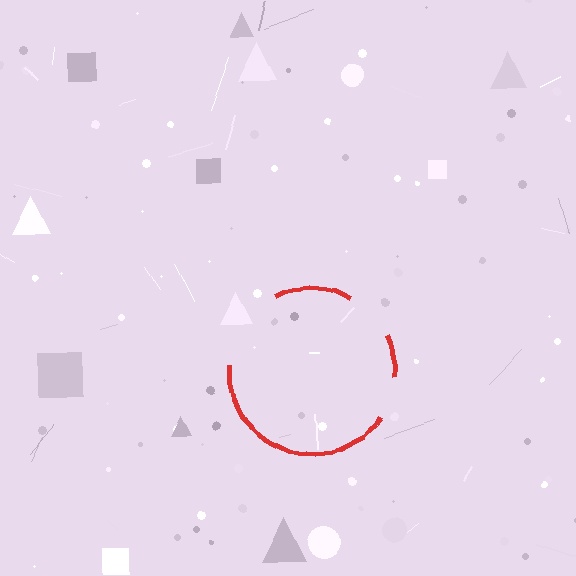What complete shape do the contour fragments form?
The contour fragments form a circle.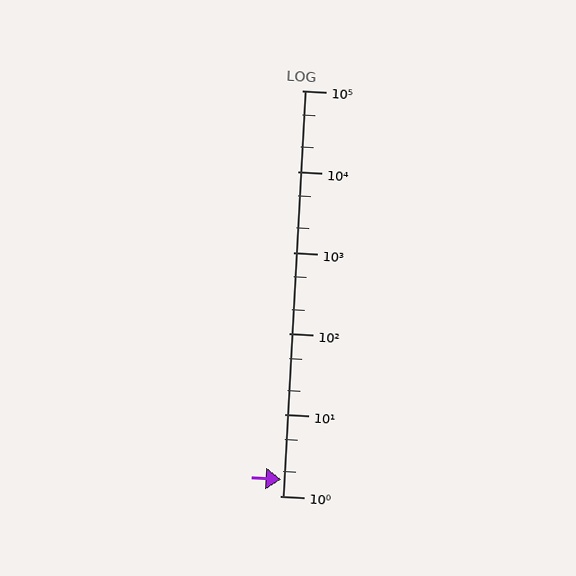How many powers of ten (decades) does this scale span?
The scale spans 5 decades, from 1 to 100000.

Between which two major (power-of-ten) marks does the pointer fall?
The pointer is between 1 and 10.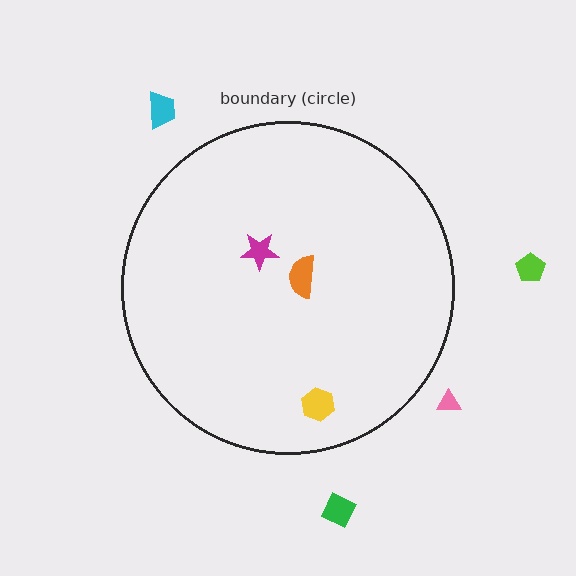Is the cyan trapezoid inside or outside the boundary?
Outside.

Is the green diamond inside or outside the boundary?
Outside.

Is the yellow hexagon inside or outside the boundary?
Inside.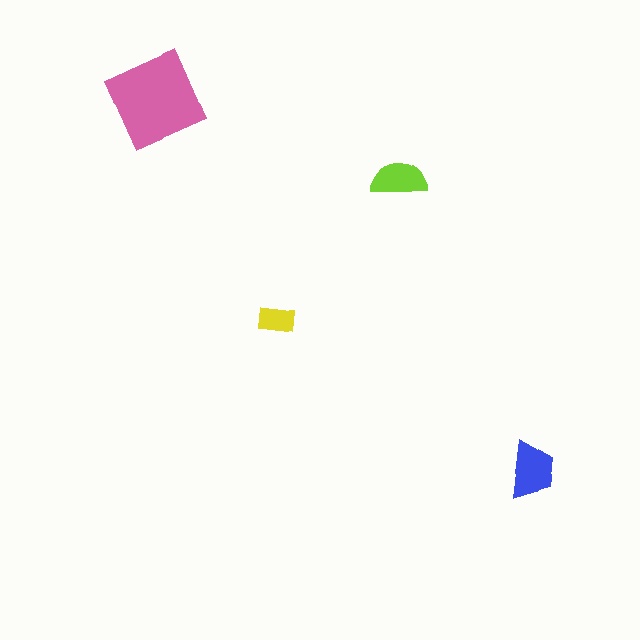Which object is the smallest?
The yellow rectangle.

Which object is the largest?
The pink diamond.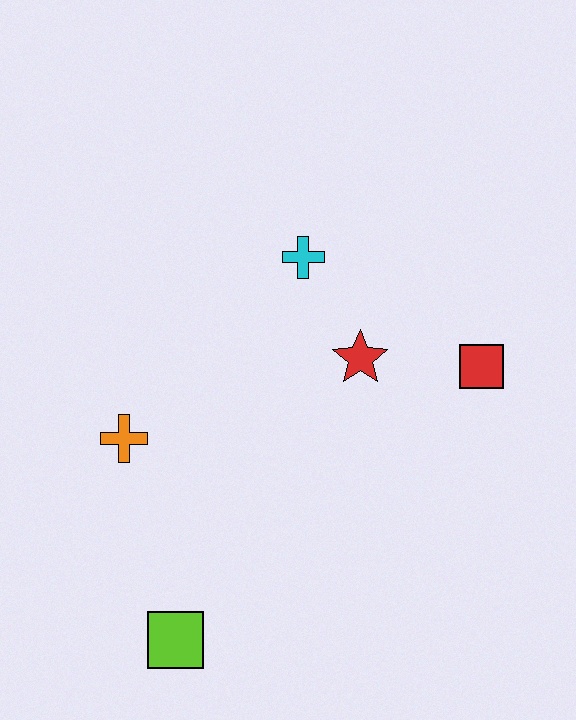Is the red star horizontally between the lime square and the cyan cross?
No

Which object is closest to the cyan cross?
The red star is closest to the cyan cross.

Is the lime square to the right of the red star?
No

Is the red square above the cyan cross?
No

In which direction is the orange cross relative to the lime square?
The orange cross is above the lime square.